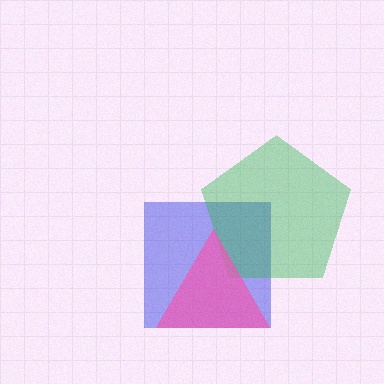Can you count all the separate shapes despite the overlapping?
Yes, there are 3 separate shapes.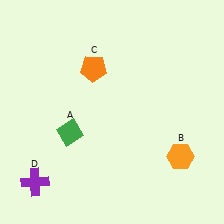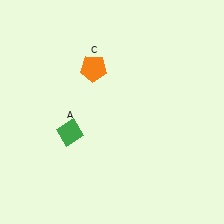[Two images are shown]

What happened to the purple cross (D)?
The purple cross (D) was removed in Image 2. It was in the bottom-left area of Image 1.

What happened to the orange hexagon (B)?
The orange hexagon (B) was removed in Image 2. It was in the bottom-right area of Image 1.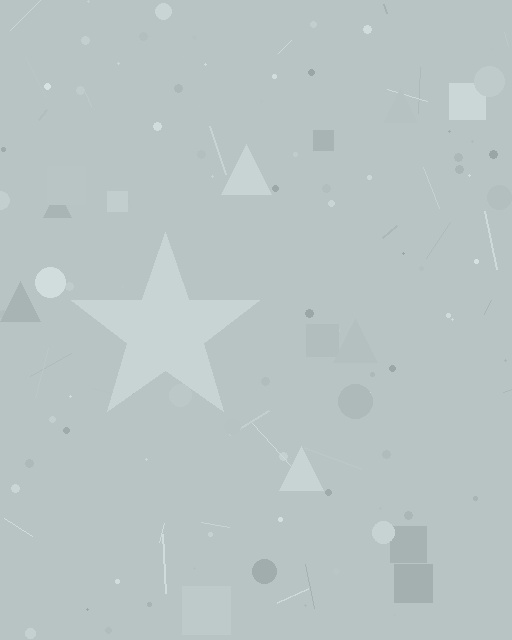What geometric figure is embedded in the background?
A star is embedded in the background.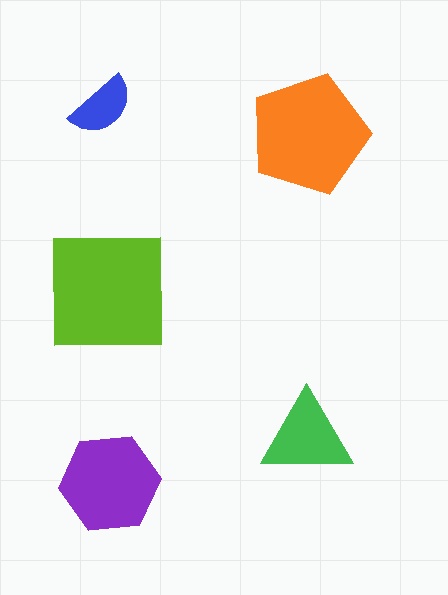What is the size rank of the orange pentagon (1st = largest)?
2nd.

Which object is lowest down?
The purple hexagon is bottommost.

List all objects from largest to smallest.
The lime square, the orange pentagon, the purple hexagon, the green triangle, the blue semicircle.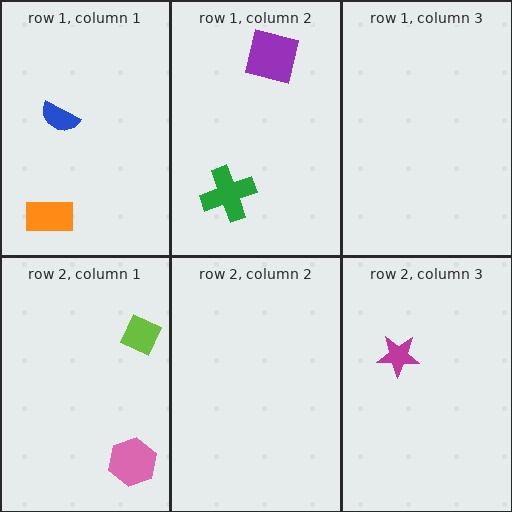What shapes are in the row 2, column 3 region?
The magenta star.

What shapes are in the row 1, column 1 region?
The orange rectangle, the blue semicircle.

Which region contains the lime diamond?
The row 2, column 1 region.